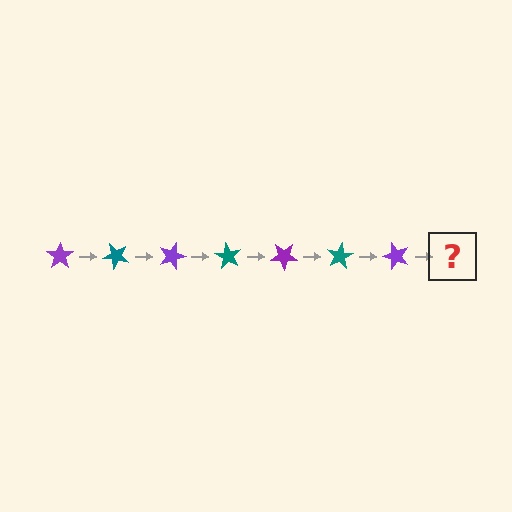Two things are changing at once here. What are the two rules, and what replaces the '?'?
The two rules are that it rotates 45 degrees each step and the color cycles through purple and teal. The '?' should be a teal star, rotated 315 degrees from the start.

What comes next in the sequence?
The next element should be a teal star, rotated 315 degrees from the start.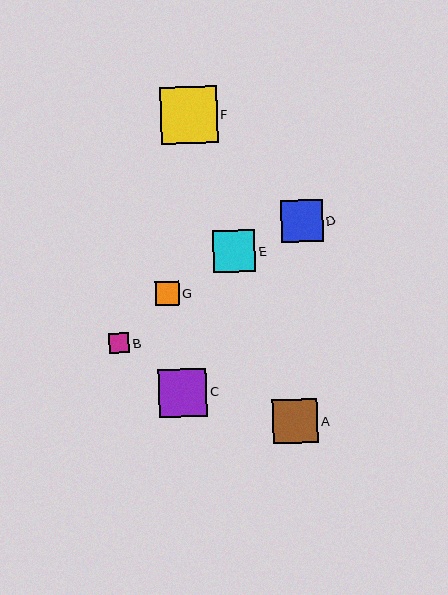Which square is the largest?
Square F is the largest with a size of approximately 57 pixels.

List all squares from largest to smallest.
From largest to smallest: F, C, A, D, E, G, B.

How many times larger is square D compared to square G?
Square D is approximately 1.8 times the size of square G.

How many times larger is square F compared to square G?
Square F is approximately 2.4 times the size of square G.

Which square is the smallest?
Square B is the smallest with a size of approximately 20 pixels.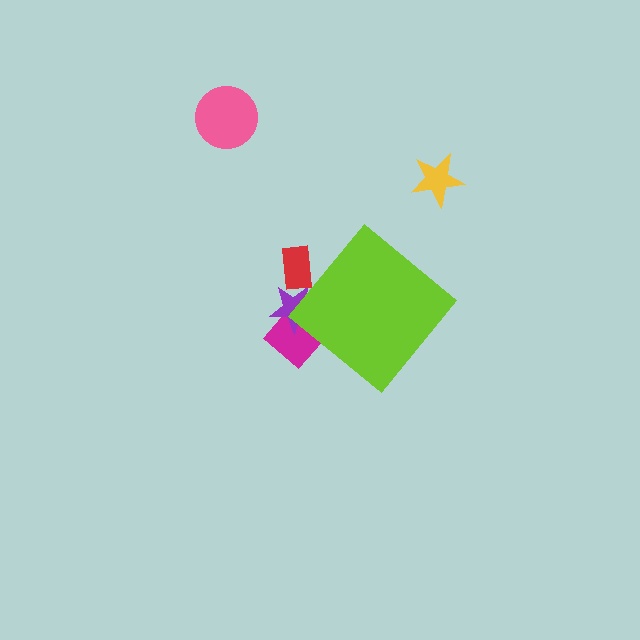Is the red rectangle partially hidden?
Yes, the red rectangle is partially hidden behind the lime diamond.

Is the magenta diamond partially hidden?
Yes, the magenta diamond is partially hidden behind the lime diamond.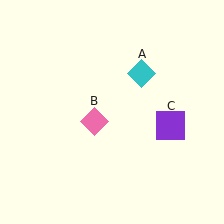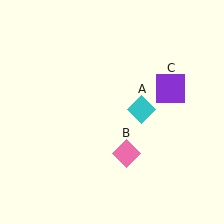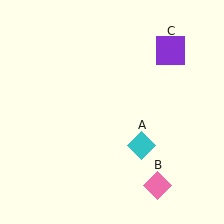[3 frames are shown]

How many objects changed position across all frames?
3 objects changed position: cyan diamond (object A), pink diamond (object B), purple square (object C).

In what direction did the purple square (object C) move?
The purple square (object C) moved up.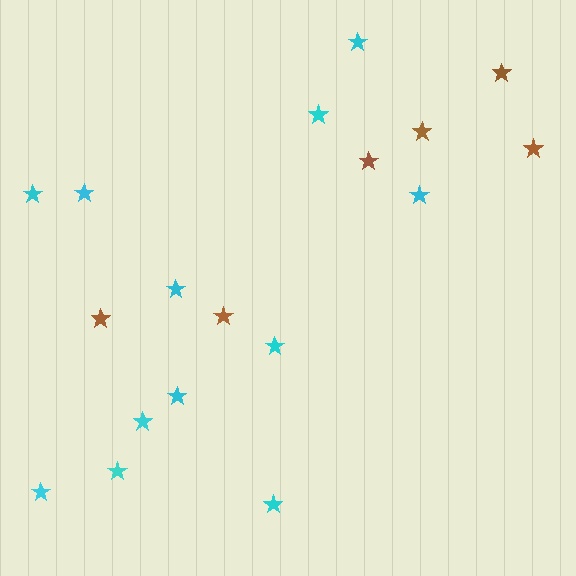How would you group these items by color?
There are 2 groups: one group of brown stars (6) and one group of cyan stars (12).